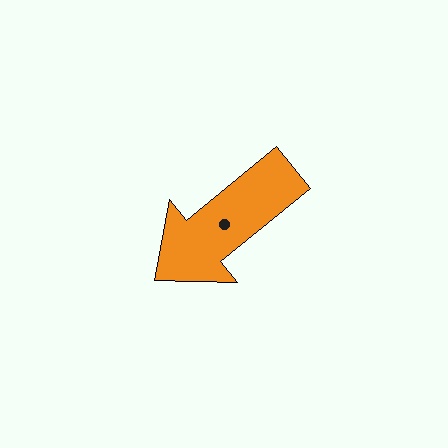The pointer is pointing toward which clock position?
Roughly 8 o'clock.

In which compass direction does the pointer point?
Southwest.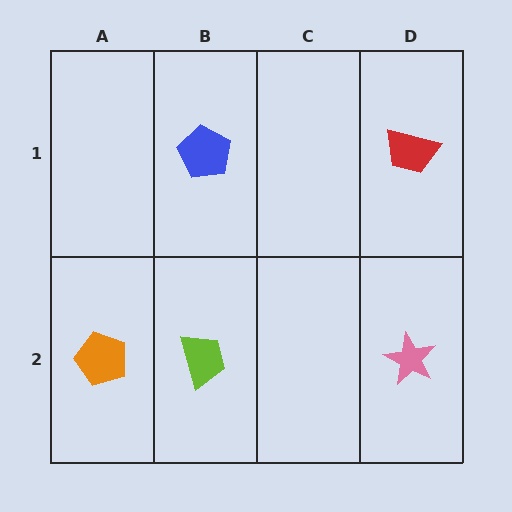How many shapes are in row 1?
2 shapes.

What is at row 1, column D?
A red trapezoid.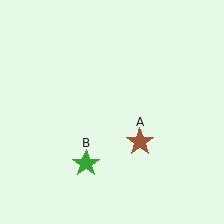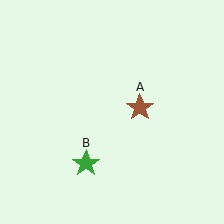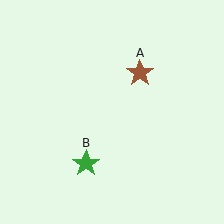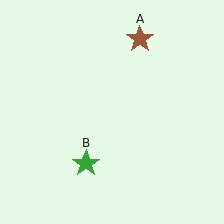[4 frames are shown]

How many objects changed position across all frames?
1 object changed position: brown star (object A).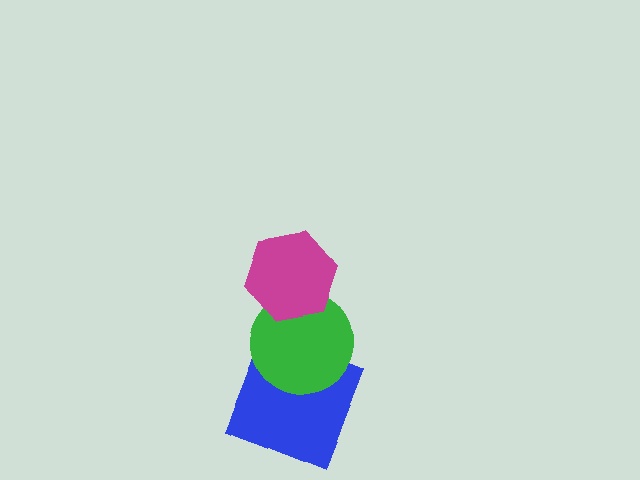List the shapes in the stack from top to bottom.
From top to bottom: the magenta hexagon, the green circle, the blue square.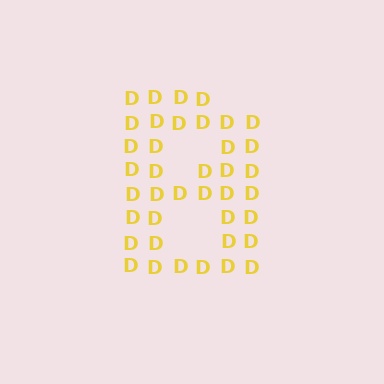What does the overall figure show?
The overall figure shows the letter B.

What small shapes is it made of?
It is made of small letter D's.